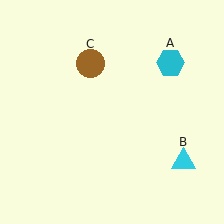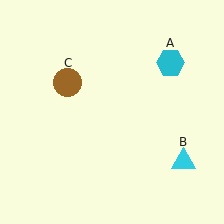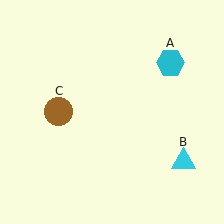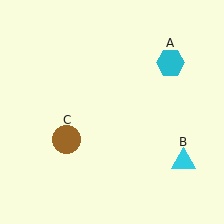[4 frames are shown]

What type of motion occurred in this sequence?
The brown circle (object C) rotated counterclockwise around the center of the scene.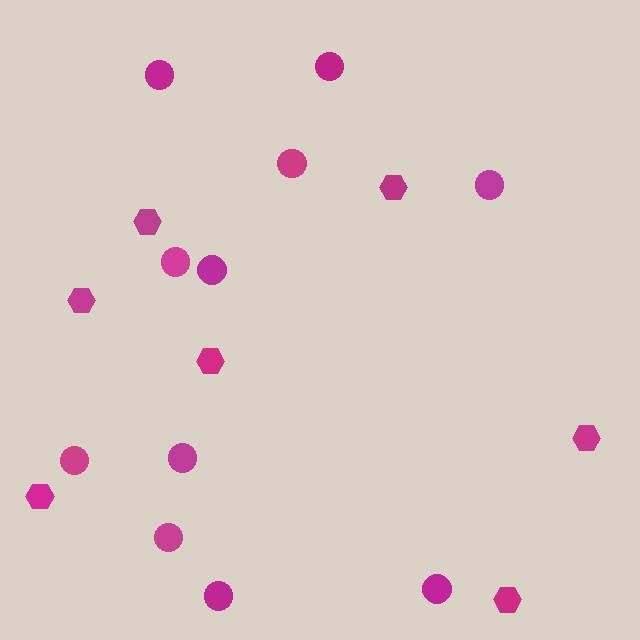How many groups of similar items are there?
There are 2 groups: one group of circles (11) and one group of hexagons (7).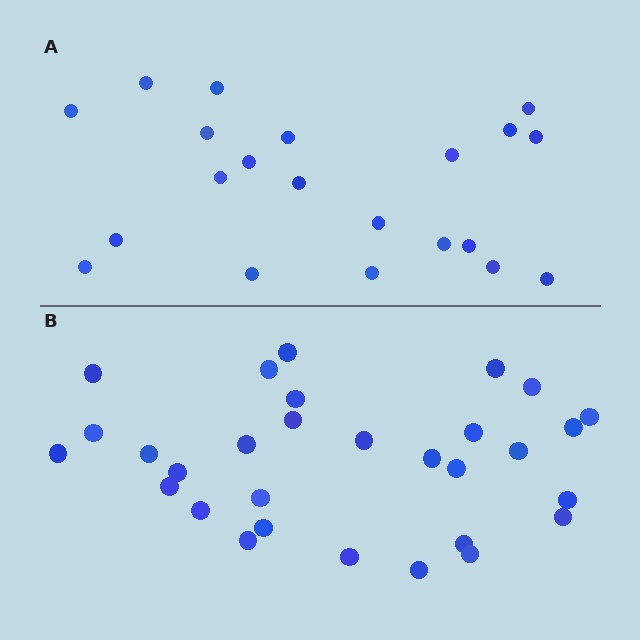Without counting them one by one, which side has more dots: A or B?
Region B (the bottom region) has more dots.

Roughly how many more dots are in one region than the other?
Region B has roughly 8 or so more dots than region A.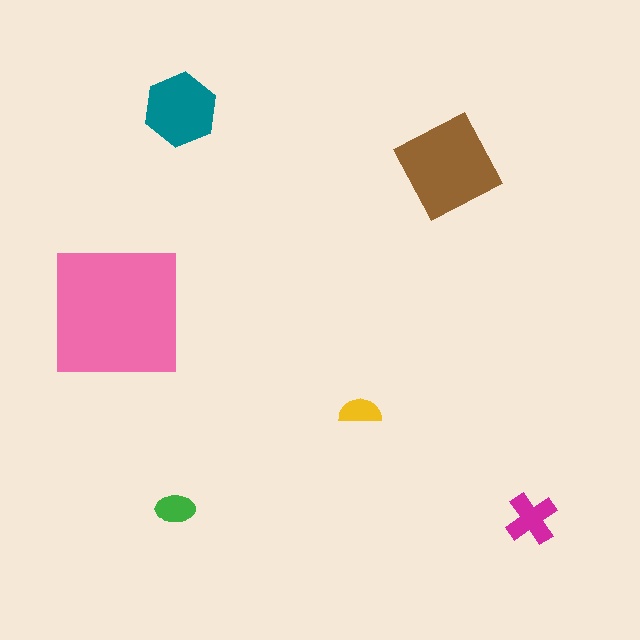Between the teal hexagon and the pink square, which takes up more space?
The pink square.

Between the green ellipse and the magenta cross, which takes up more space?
The magenta cross.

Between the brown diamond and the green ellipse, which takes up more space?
The brown diamond.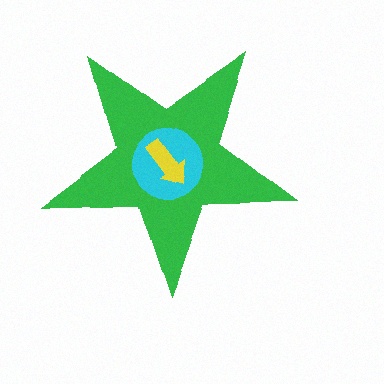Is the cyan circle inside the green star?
Yes.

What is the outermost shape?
The green star.